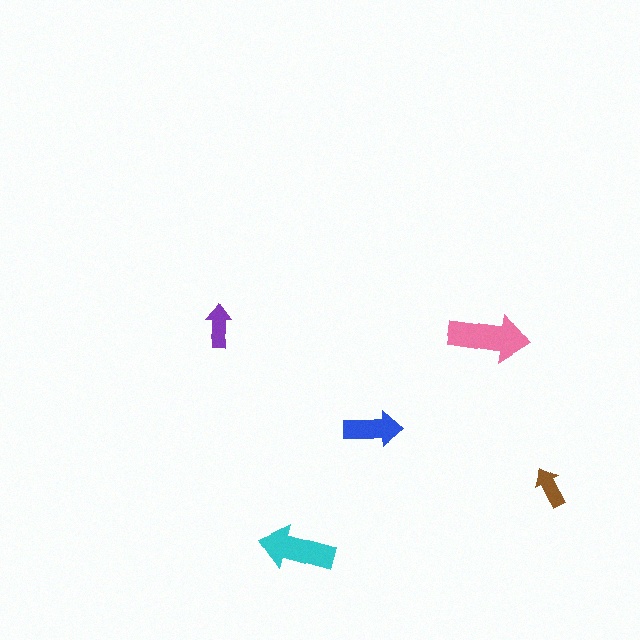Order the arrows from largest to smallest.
the pink one, the cyan one, the blue one, the purple one, the brown one.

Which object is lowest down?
The cyan arrow is bottommost.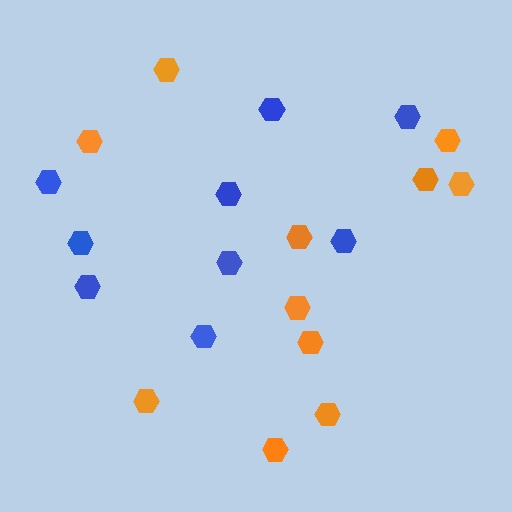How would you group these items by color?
There are 2 groups: one group of orange hexagons (11) and one group of blue hexagons (9).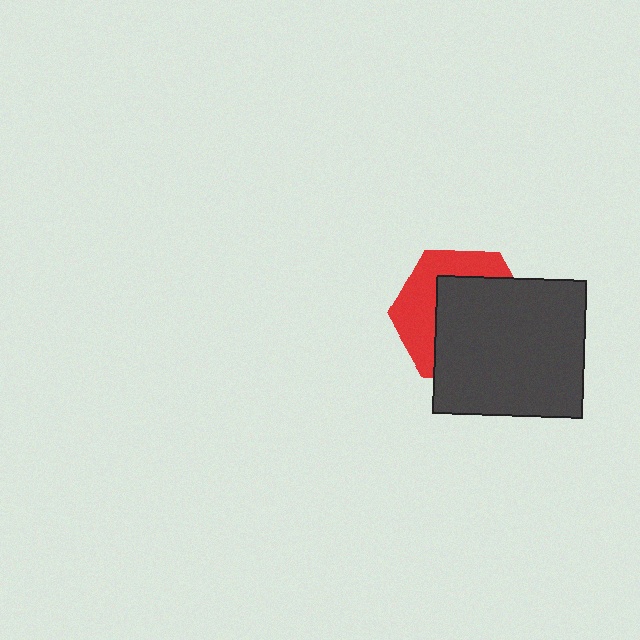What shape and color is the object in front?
The object in front is a dark gray rectangle.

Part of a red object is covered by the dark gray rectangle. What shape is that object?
It is a hexagon.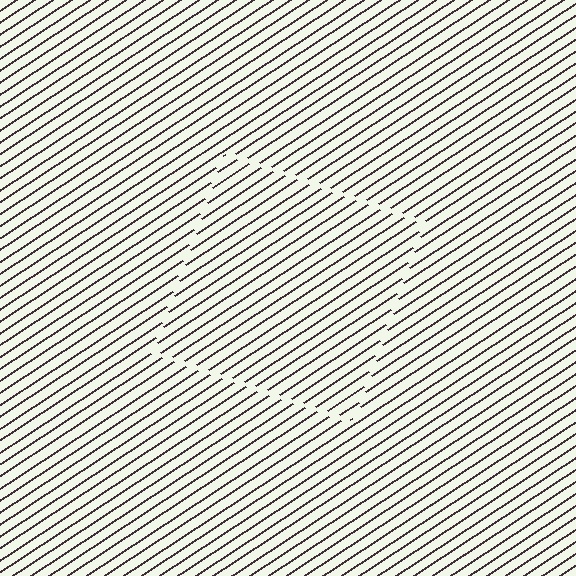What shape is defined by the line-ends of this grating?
An illusory square. The interior of the shape contains the same grating, shifted by half a period — the contour is defined by the phase discontinuity where line-ends from the inner and outer gratings abut.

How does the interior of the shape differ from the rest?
The interior of the shape contains the same grating, shifted by half a period — the contour is defined by the phase discontinuity where line-ends from the inner and outer gratings abut.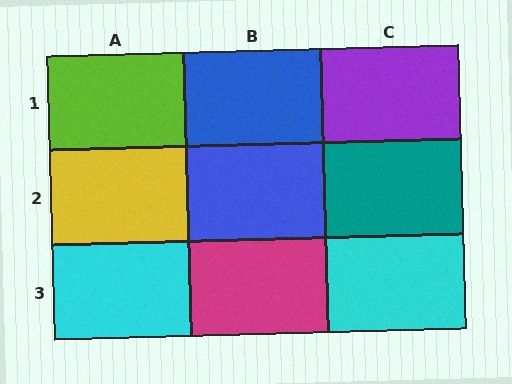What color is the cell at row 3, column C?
Cyan.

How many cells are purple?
1 cell is purple.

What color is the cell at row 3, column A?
Cyan.